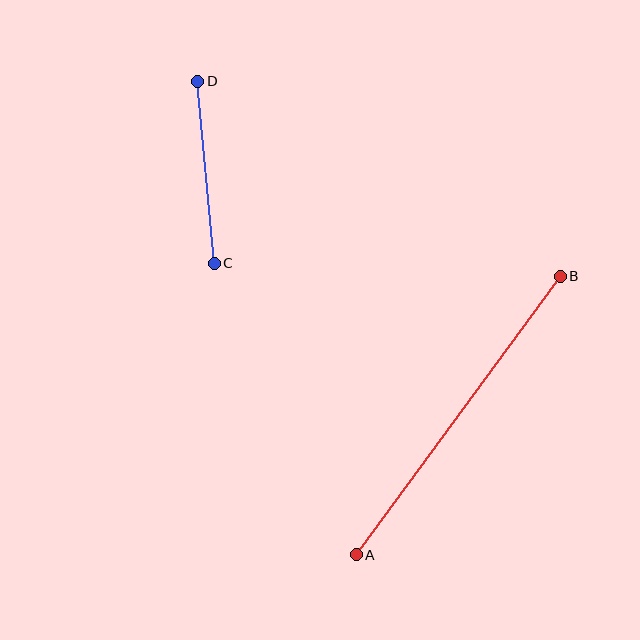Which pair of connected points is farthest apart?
Points A and B are farthest apart.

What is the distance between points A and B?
The distance is approximately 345 pixels.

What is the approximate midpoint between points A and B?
The midpoint is at approximately (458, 415) pixels.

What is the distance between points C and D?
The distance is approximately 183 pixels.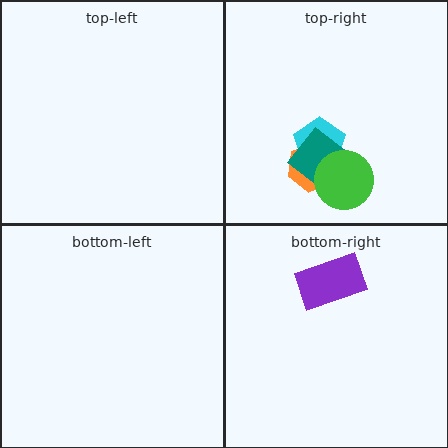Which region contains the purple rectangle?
The bottom-right region.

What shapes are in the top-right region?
The orange hexagon, the cyan pentagon, the teal diamond, the green circle.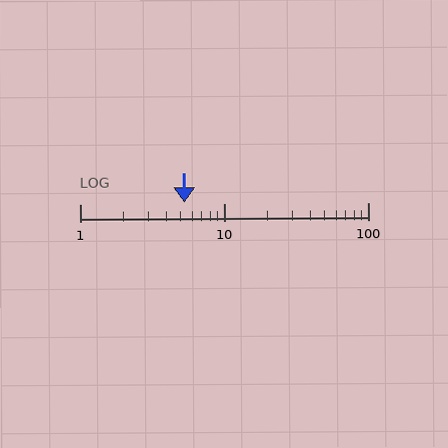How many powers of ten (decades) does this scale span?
The scale spans 2 decades, from 1 to 100.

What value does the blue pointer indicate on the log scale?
The pointer indicates approximately 5.3.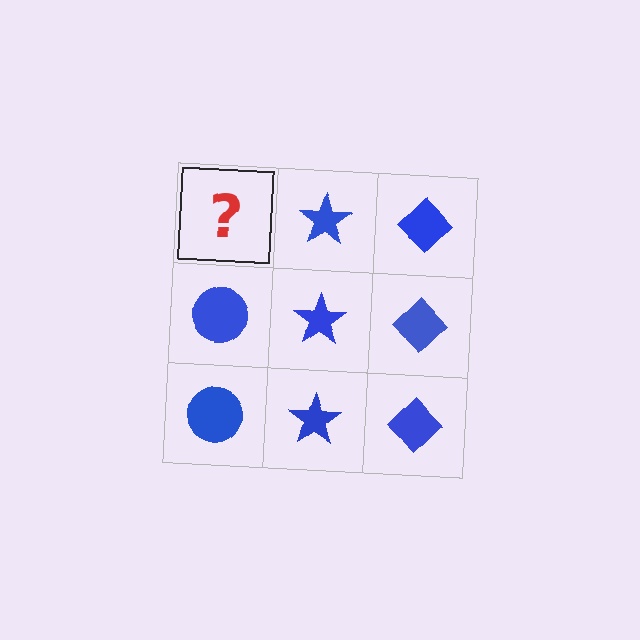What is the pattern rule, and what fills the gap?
The rule is that each column has a consistent shape. The gap should be filled with a blue circle.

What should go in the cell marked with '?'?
The missing cell should contain a blue circle.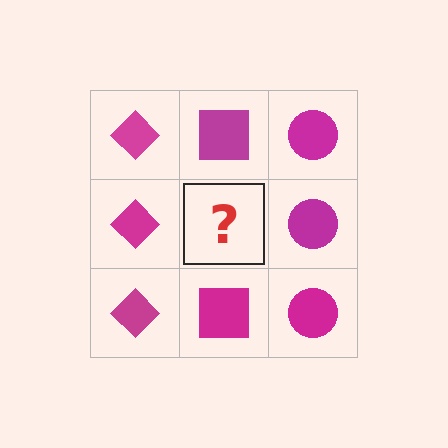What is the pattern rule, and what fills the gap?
The rule is that each column has a consistent shape. The gap should be filled with a magenta square.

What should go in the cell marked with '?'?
The missing cell should contain a magenta square.